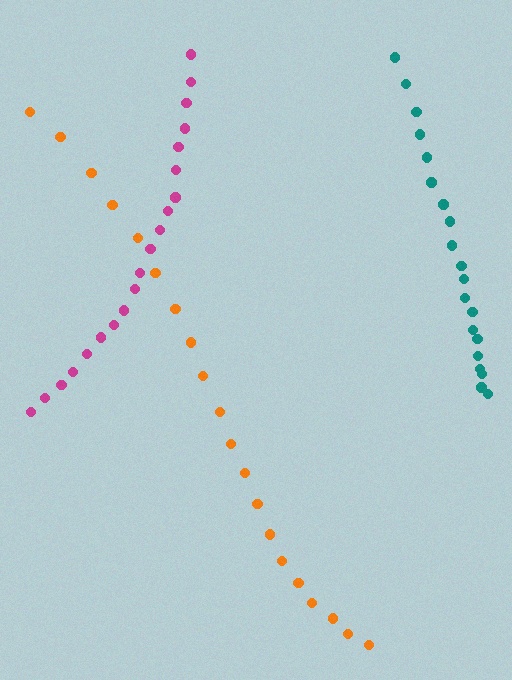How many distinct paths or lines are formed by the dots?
There are 3 distinct paths.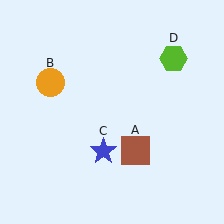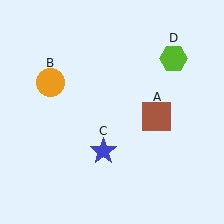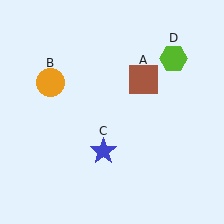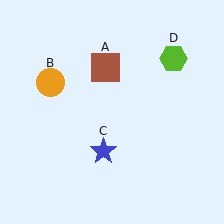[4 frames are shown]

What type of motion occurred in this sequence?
The brown square (object A) rotated counterclockwise around the center of the scene.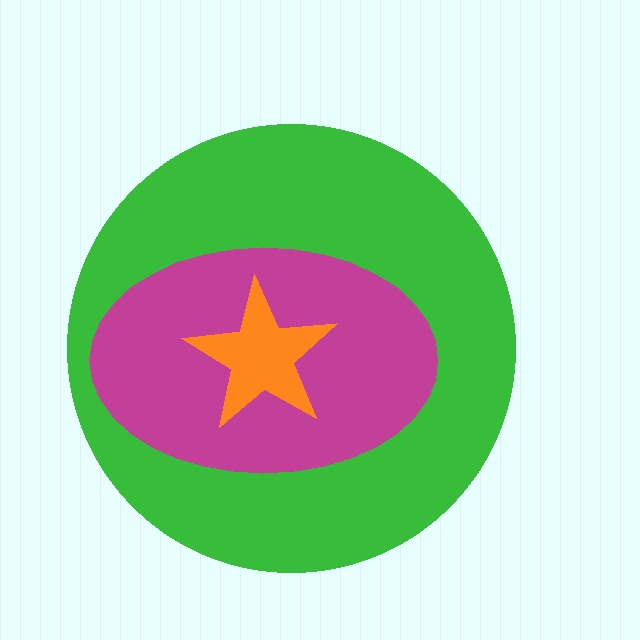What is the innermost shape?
The orange star.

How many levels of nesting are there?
3.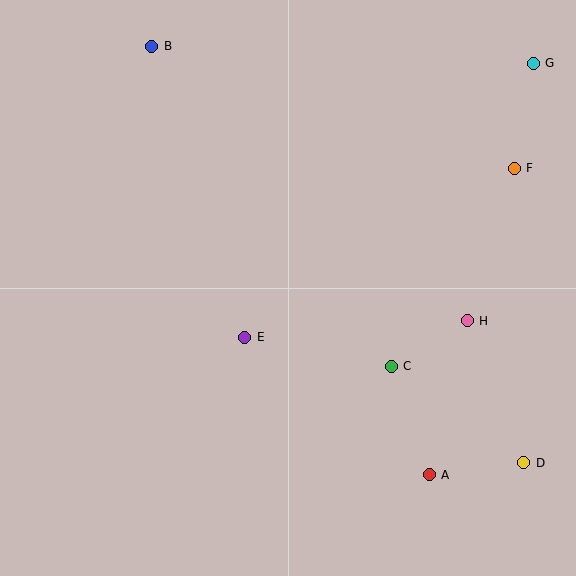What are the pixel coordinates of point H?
Point H is at (467, 321).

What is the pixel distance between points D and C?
The distance between D and C is 164 pixels.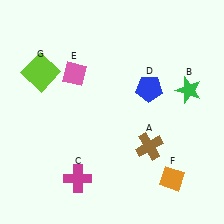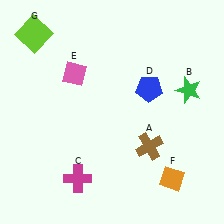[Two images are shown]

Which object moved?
The lime square (G) moved up.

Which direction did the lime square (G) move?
The lime square (G) moved up.